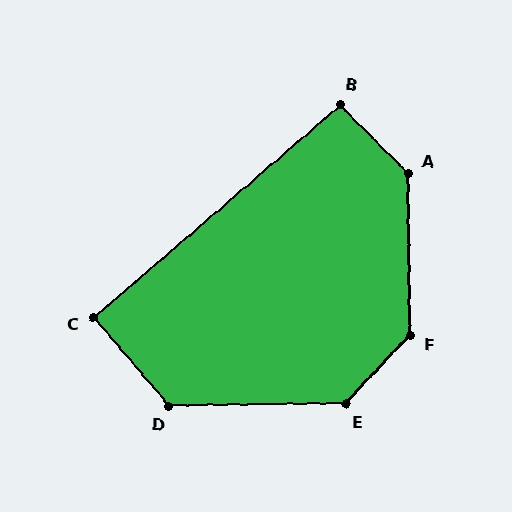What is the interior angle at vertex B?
Approximately 94 degrees (approximately right).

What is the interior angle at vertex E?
Approximately 133 degrees (obtuse).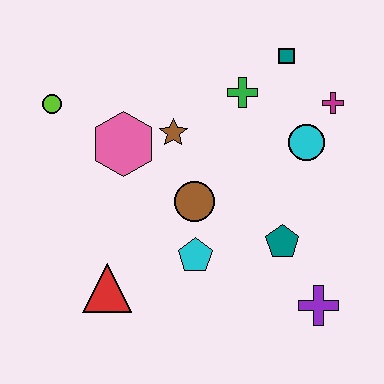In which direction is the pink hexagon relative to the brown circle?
The pink hexagon is to the left of the brown circle.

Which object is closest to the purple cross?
The teal pentagon is closest to the purple cross.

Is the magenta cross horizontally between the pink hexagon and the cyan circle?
No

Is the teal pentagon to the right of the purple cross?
No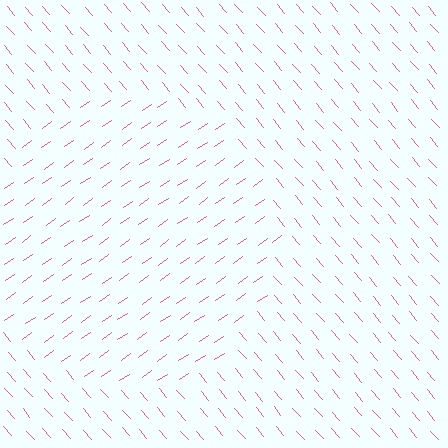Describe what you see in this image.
The image is filled with small pink line segments. A circle region in the image has lines oriented differently from the surrounding lines, creating a visible texture boundary.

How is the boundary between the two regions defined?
The boundary is defined purely by a change in line orientation (approximately 84 degrees difference). All lines are the same color and thickness.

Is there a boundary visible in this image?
Yes, there is a texture boundary formed by a change in line orientation.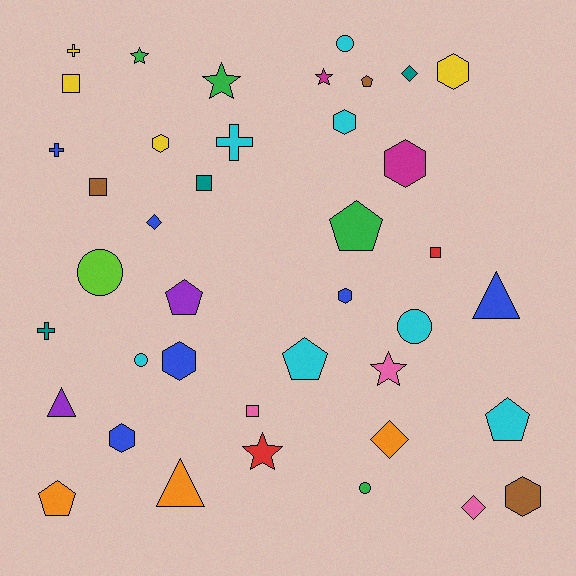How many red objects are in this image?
There are 2 red objects.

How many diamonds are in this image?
There are 4 diamonds.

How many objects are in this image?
There are 40 objects.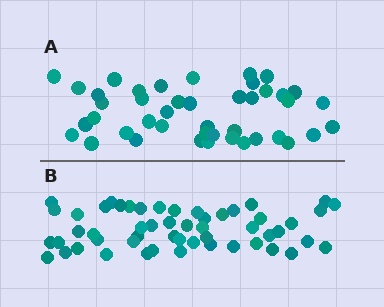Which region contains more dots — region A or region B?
Region B (the bottom region) has more dots.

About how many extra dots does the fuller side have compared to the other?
Region B has roughly 10 or so more dots than region A.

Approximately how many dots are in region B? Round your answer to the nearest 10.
About 50 dots. (The exact count is 53, which rounds to 50.)